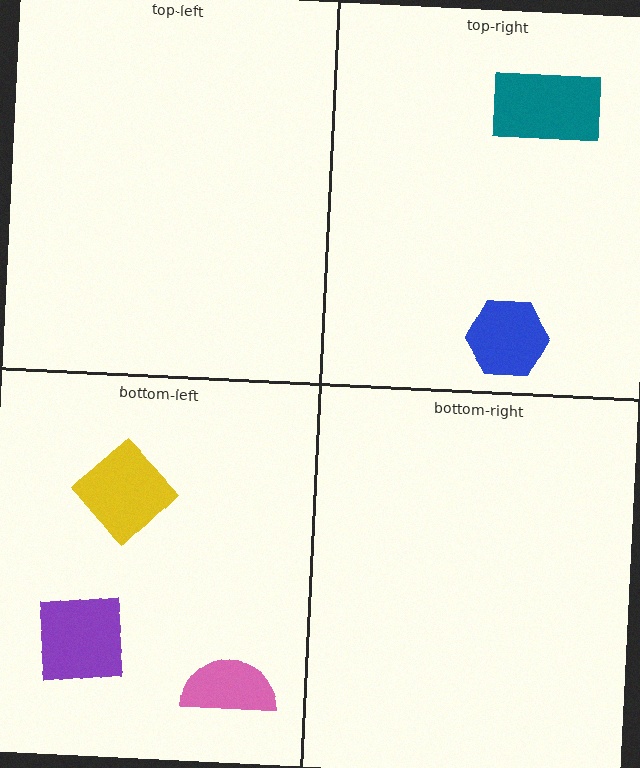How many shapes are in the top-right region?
2.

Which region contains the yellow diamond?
The bottom-left region.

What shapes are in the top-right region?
The blue hexagon, the teal rectangle.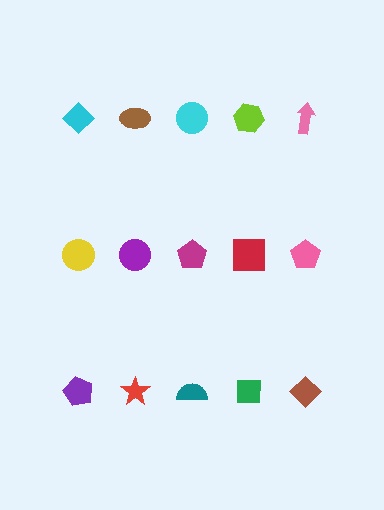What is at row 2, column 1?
A yellow circle.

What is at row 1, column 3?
A cyan circle.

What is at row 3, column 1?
A purple pentagon.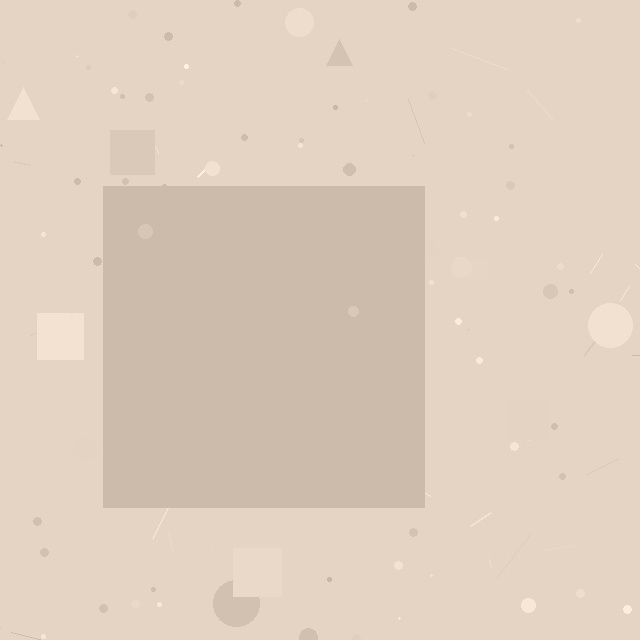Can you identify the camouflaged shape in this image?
The camouflaged shape is a square.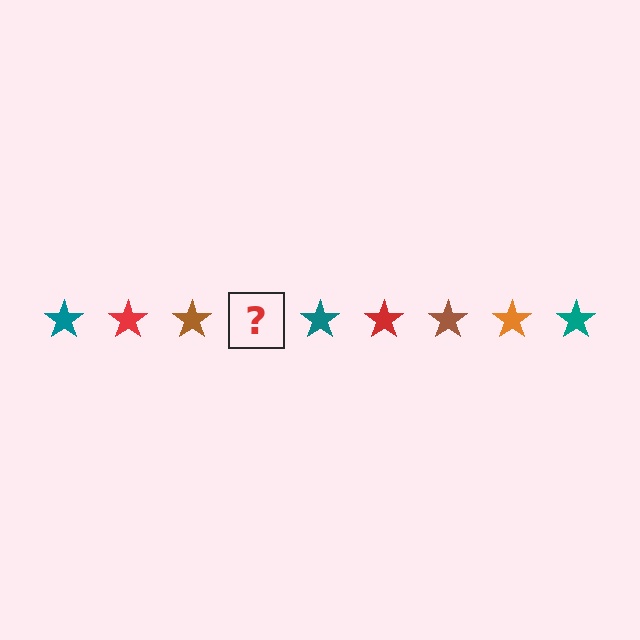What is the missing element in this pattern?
The missing element is an orange star.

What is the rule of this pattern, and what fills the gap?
The rule is that the pattern cycles through teal, red, brown, orange stars. The gap should be filled with an orange star.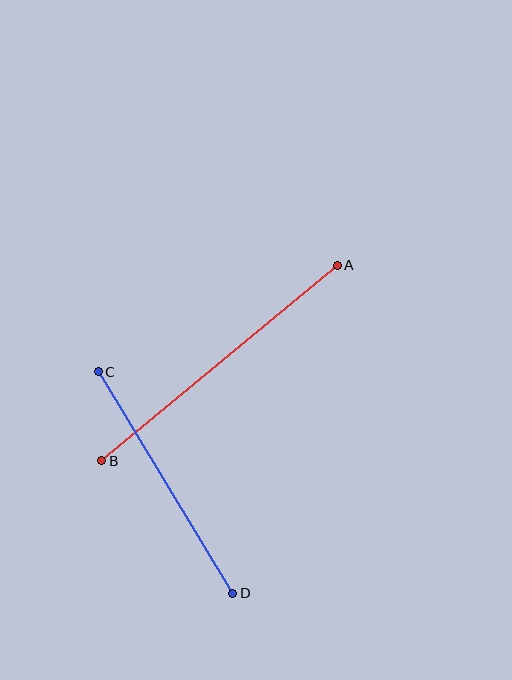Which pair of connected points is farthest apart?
Points A and B are farthest apart.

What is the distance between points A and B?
The distance is approximately 306 pixels.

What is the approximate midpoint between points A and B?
The midpoint is at approximately (219, 363) pixels.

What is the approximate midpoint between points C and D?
The midpoint is at approximately (165, 483) pixels.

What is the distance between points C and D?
The distance is approximately 259 pixels.